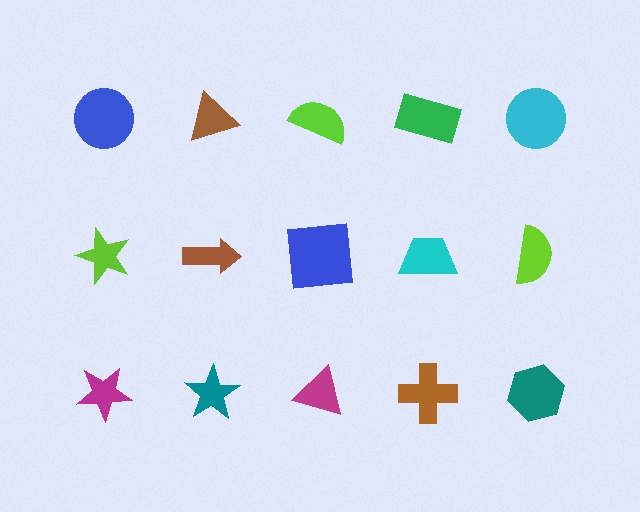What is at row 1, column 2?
A brown triangle.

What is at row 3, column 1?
A magenta star.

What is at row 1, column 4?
A green rectangle.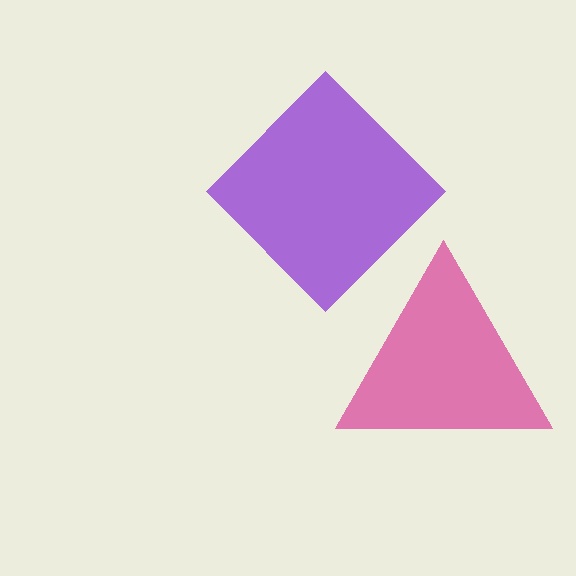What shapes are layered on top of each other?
The layered shapes are: a purple diamond, a magenta triangle.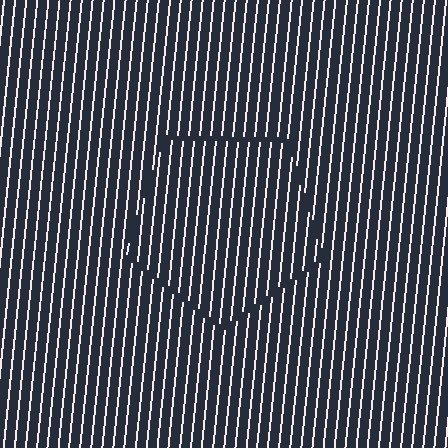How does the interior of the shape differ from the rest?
The interior of the shape contains the same grating, shifted by half a period — the contour is defined by the phase discontinuity where line-ends from the inner and outer gratings abut.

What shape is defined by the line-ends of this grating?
An illusory pentagon. The interior of the shape contains the same grating, shifted by half a period — the contour is defined by the phase discontinuity where line-ends from the inner and outer gratings abut.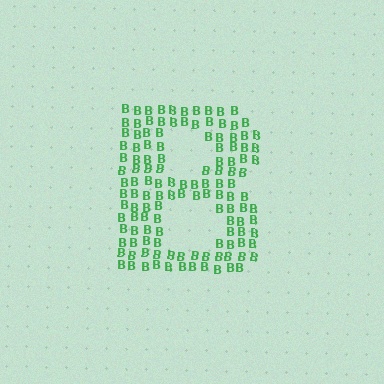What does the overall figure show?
The overall figure shows the letter B.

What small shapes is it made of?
It is made of small letter B's.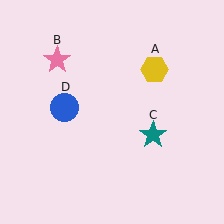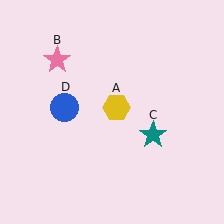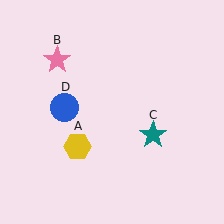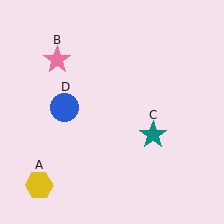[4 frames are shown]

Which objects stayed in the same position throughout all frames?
Pink star (object B) and teal star (object C) and blue circle (object D) remained stationary.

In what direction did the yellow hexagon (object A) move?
The yellow hexagon (object A) moved down and to the left.